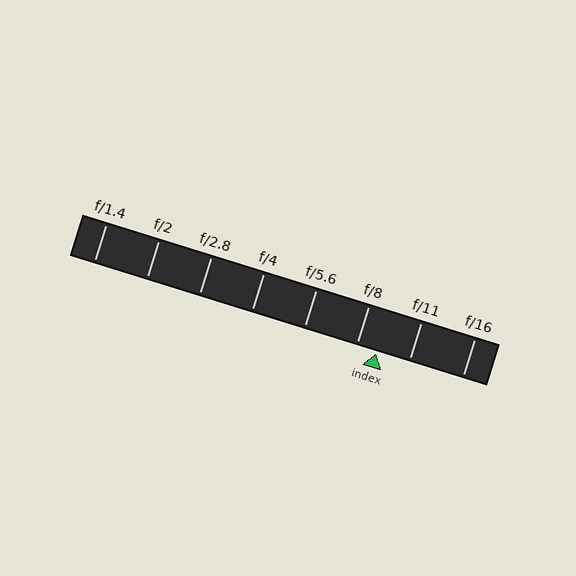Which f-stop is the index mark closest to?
The index mark is closest to f/8.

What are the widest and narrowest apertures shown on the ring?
The widest aperture shown is f/1.4 and the narrowest is f/16.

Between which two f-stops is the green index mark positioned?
The index mark is between f/8 and f/11.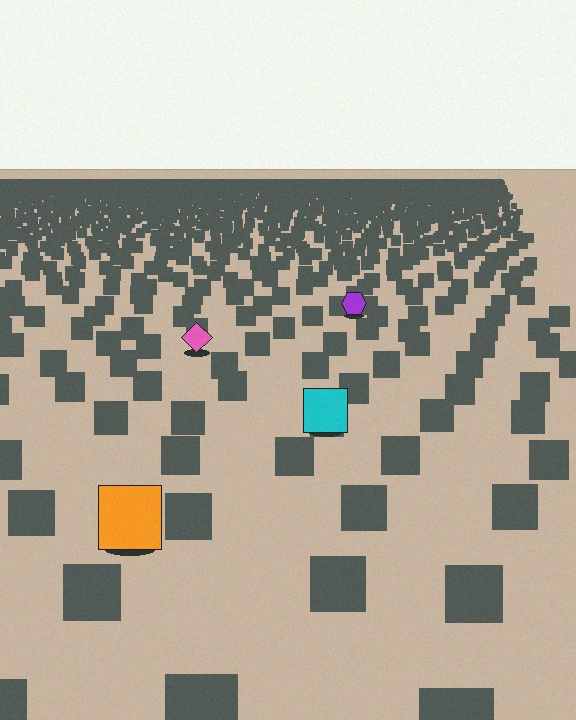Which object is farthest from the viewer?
The purple hexagon is farthest from the viewer. It appears smaller and the ground texture around it is denser.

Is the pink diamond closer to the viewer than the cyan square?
No. The cyan square is closer — you can tell from the texture gradient: the ground texture is coarser near it.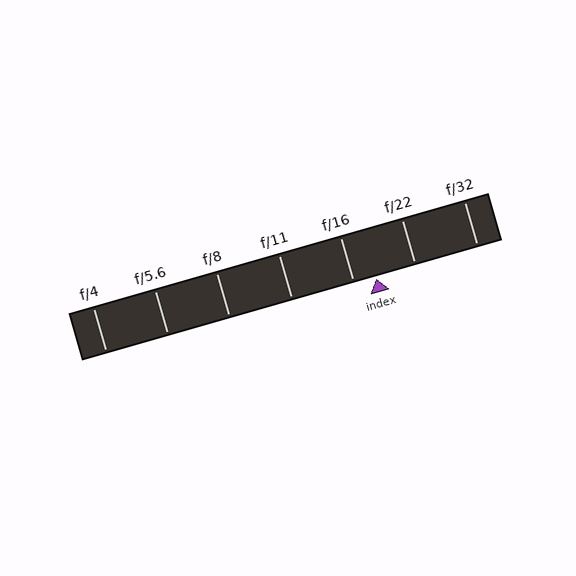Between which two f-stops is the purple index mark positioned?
The index mark is between f/16 and f/22.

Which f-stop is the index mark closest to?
The index mark is closest to f/16.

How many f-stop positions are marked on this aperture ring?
There are 7 f-stop positions marked.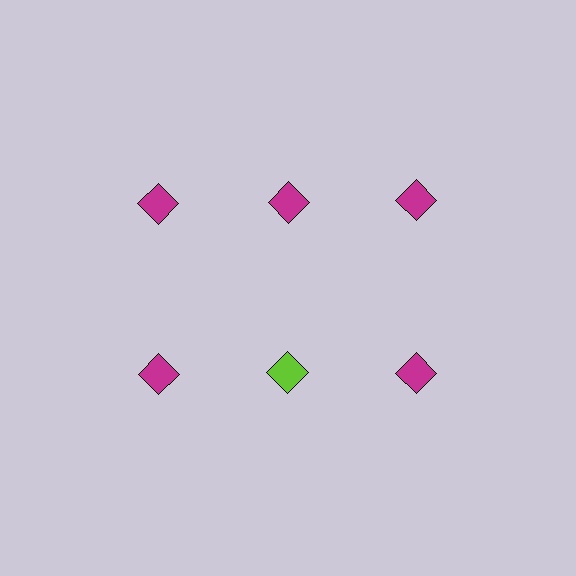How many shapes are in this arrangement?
There are 6 shapes arranged in a grid pattern.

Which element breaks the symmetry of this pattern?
The lime diamond in the second row, second from left column breaks the symmetry. All other shapes are magenta diamonds.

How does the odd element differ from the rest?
It has a different color: lime instead of magenta.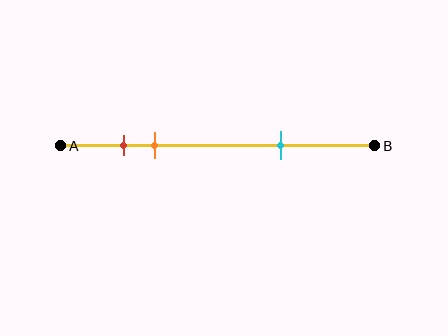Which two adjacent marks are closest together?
The red and orange marks are the closest adjacent pair.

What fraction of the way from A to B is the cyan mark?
The cyan mark is approximately 70% (0.7) of the way from A to B.